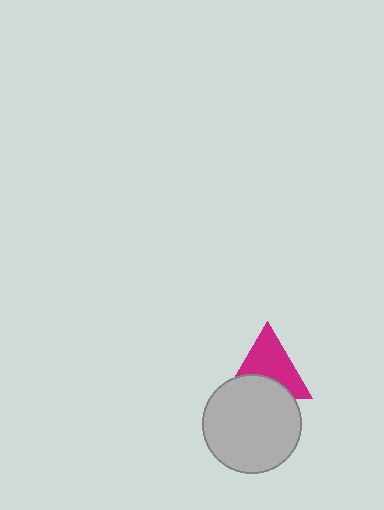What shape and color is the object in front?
The object in front is a light gray circle.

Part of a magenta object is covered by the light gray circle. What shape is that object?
It is a triangle.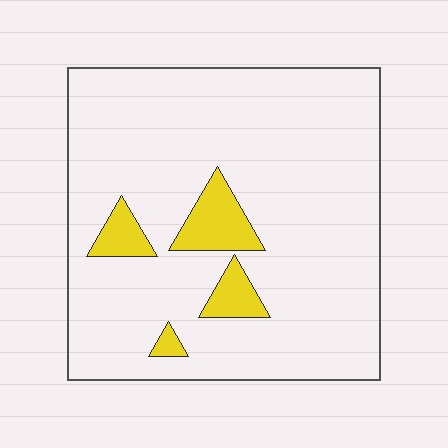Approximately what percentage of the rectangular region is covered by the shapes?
Approximately 10%.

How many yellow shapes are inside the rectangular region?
4.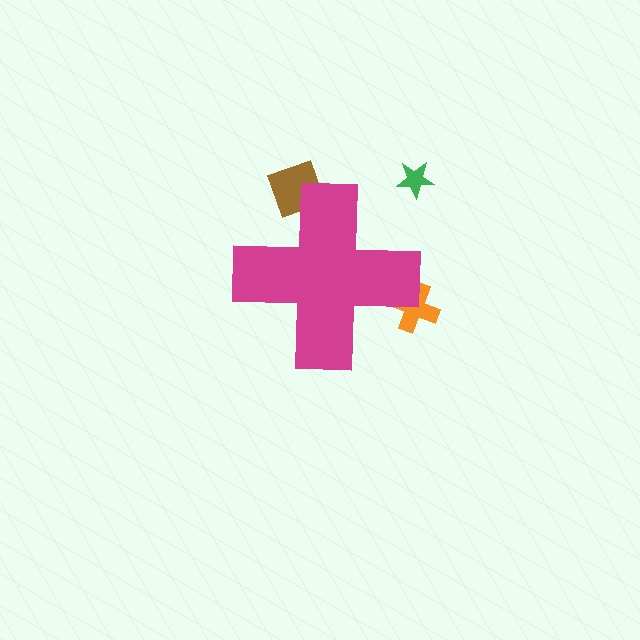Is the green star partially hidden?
No, the green star is fully visible.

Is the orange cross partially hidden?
Yes, the orange cross is partially hidden behind the magenta cross.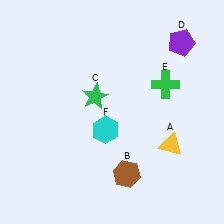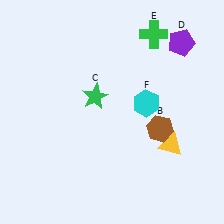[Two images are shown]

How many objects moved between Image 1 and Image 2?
3 objects moved between the two images.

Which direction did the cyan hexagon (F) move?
The cyan hexagon (F) moved right.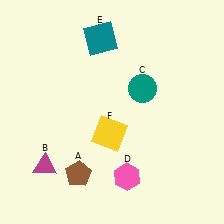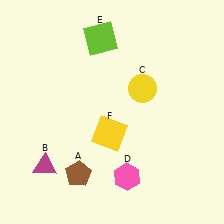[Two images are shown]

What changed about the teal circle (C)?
In Image 1, C is teal. In Image 2, it changed to yellow.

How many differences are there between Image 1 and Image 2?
There are 2 differences between the two images.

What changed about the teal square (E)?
In Image 1, E is teal. In Image 2, it changed to lime.